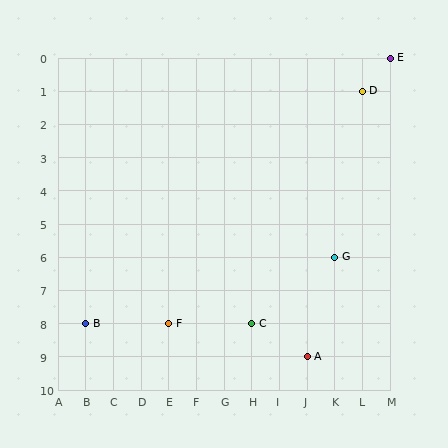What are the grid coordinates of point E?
Point E is at grid coordinates (M, 0).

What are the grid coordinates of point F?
Point F is at grid coordinates (E, 8).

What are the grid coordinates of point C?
Point C is at grid coordinates (H, 8).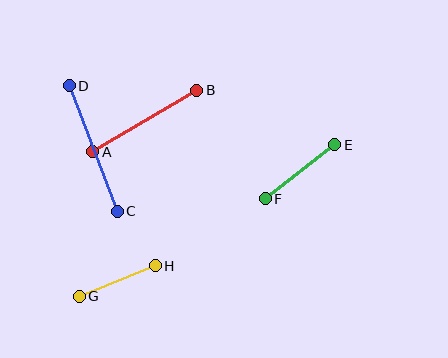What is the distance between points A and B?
The distance is approximately 121 pixels.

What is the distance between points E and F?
The distance is approximately 88 pixels.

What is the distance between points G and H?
The distance is approximately 82 pixels.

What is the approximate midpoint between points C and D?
The midpoint is at approximately (93, 149) pixels.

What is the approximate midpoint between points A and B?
The midpoint is at approximately (145, 121) pixels.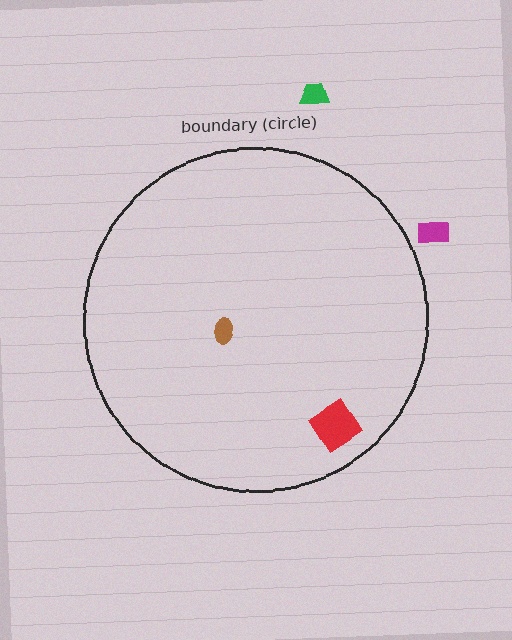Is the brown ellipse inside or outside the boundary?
Inside.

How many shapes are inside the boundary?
2 inside, 2 outside.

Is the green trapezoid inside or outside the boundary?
Outside.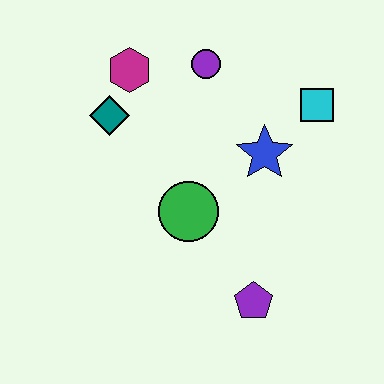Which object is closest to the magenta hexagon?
The teal diamond is closest to the magenta hexagon.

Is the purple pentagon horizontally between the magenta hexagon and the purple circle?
No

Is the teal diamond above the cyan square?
No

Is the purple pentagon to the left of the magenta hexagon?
No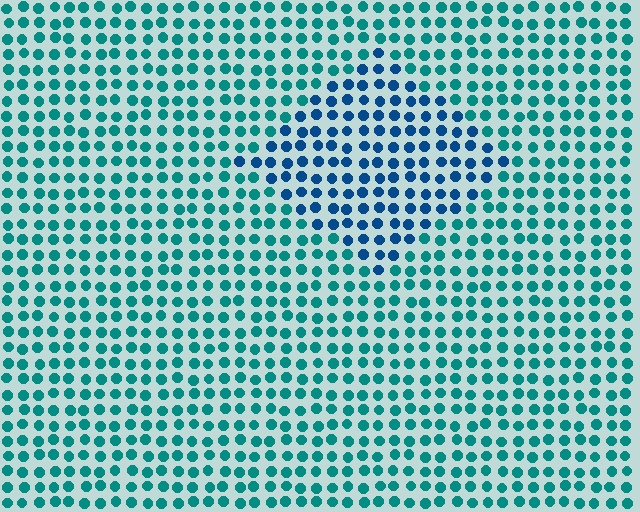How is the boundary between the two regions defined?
The boundary is defined purely by a slight shift in hue (about 34 degrees). Spacing, size, and orientation are identical on both sides.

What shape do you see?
I see a diamond.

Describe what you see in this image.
The image is filled with small teal elements in a uniform arrangement. A diamond-shaped region is visible where the elements are tinted to a slightly different hue, forming a subtle color boundary.